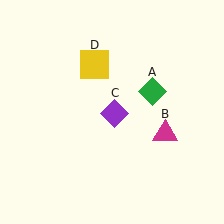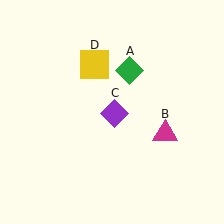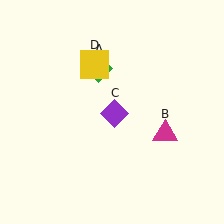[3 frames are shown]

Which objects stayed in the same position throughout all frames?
Magenta triangle (object B) and purple diamond (object C) and yellow square (object D) remained stationary.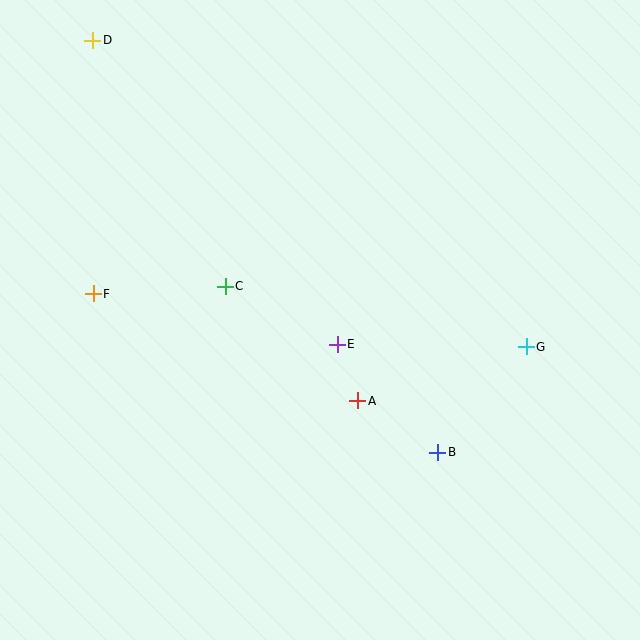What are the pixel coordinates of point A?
Point A is at (358, 401).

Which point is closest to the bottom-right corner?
Point B is closest to the bottom-right corner.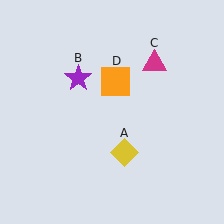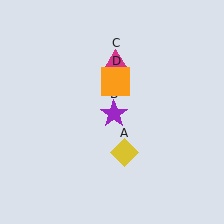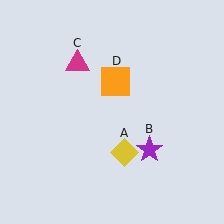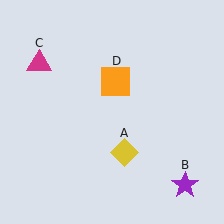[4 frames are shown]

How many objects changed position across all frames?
2 objects changed position: purple star (object B), magenta triangle (object C).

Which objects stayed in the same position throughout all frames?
Yellow diamond (object A) and orange square (object D) remained stationary.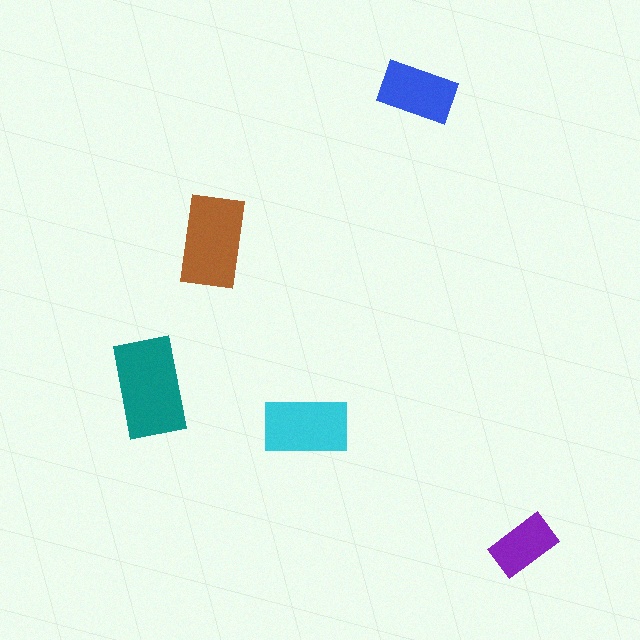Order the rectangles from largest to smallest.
the teal one, the brown one, the cyan one, the blue one, the purple one.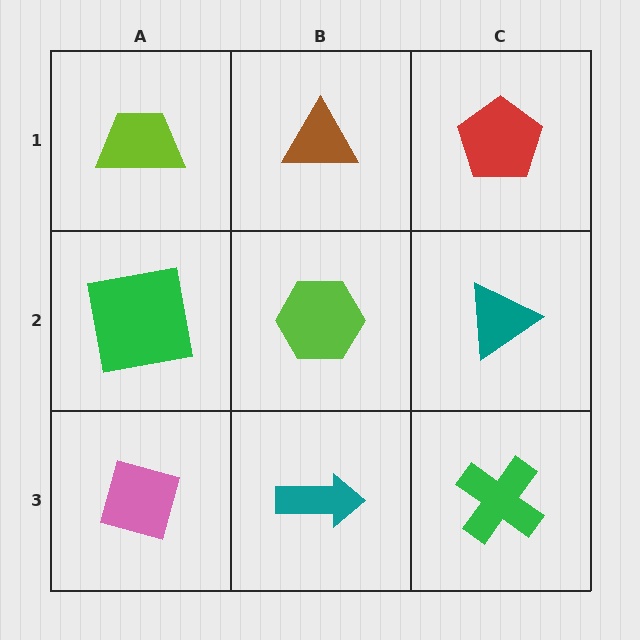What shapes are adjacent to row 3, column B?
A lime hexagon (row 2, column B), a pink diamond (row 3, column A), a green cross (row 3, column C).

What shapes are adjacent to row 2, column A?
A lime trapezoid (row 1, column A), a pink diamond (row 3, column A), a lime hexagon (row 2, column B).